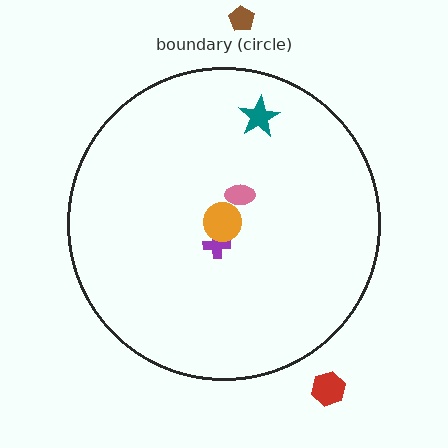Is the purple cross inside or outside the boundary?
Inside.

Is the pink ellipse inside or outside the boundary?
Inside.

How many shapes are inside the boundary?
4 inside, 2 outside.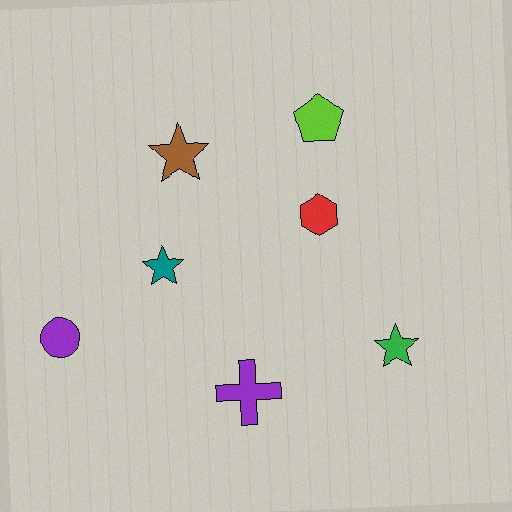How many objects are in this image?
There are 7 objects.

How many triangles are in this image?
There are no triangles.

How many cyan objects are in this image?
There are no cyan objects.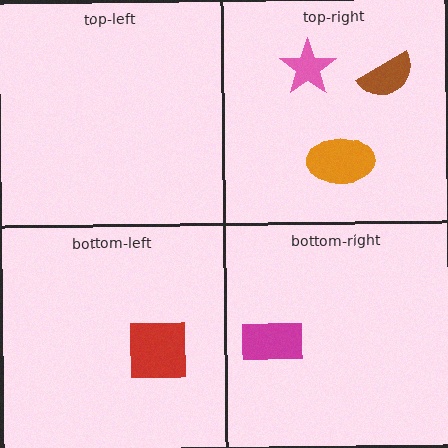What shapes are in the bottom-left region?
The red square.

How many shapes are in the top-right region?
3.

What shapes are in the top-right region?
The pink star, the brown semicircle, the orange ellipse.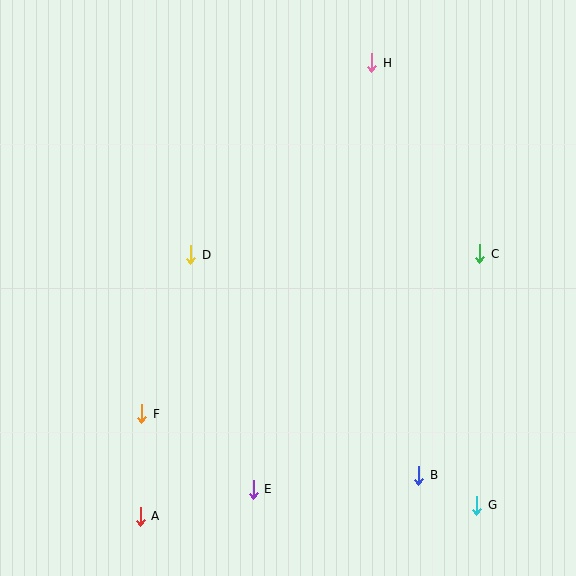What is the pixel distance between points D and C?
The distance between D and C is 289 pixels.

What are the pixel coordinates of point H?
Point H is at (372, 63).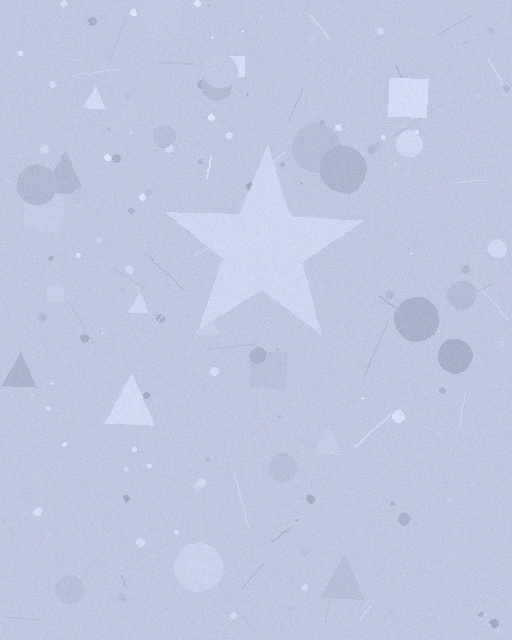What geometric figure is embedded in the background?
A star is embedded in the background.